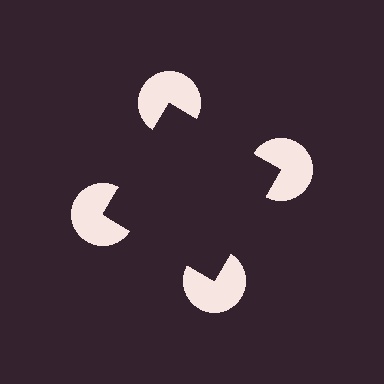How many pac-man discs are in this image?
There are 4 — one at each vertex of the illusory square.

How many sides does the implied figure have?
4 sides.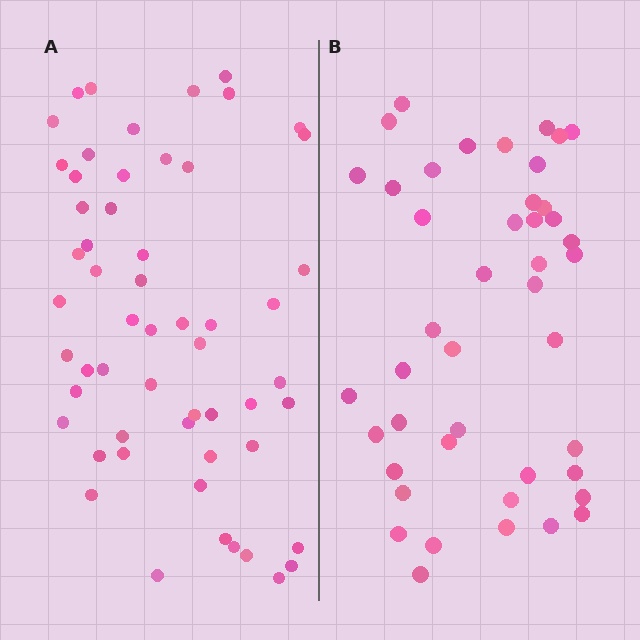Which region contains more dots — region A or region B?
Region A (the left region) has more dots.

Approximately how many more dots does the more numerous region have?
Region A has roughly 12 or so more dots than region B.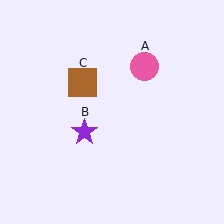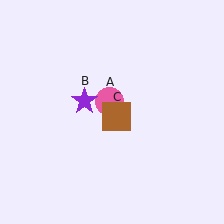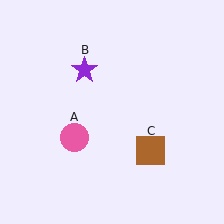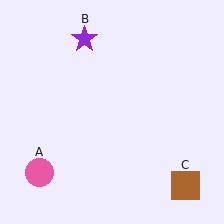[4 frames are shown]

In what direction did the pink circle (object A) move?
The pink circle (object A) moved down and to the left.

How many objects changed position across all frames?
3 objects changed position: pink circle (object A), purple star (object B), brown square (object C).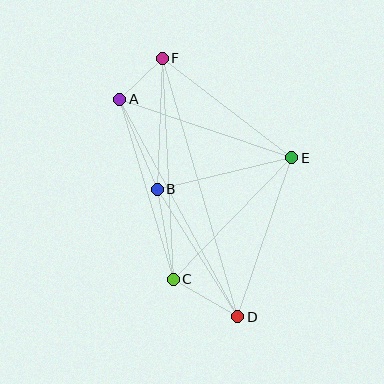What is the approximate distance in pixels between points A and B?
The distance between A and B is approximately 98 pixels.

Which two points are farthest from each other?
Points D and F are farthest from each other.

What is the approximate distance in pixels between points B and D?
The distance between B and D is approximately 151 pixels.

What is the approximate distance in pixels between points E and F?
The distance between E and F is approximately 163 pixels.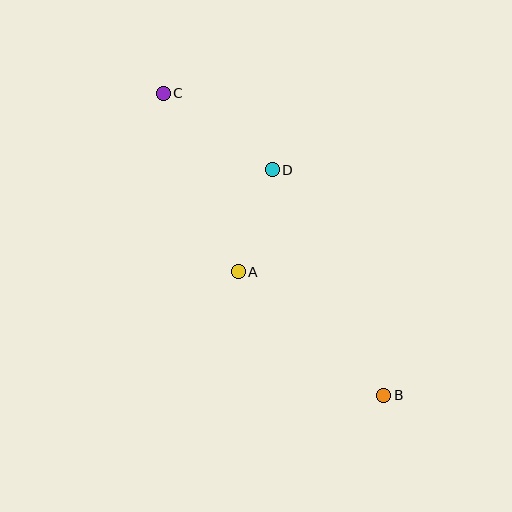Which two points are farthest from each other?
Points B and C are farthest from each other.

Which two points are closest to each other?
Points A and D are closest to each other.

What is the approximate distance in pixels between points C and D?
The distance between C and D is approximately 133 pixels.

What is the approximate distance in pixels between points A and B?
The distance between A and B is approximately 191 pixels.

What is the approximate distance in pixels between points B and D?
The distance between B and D is approximately 252 pixels.